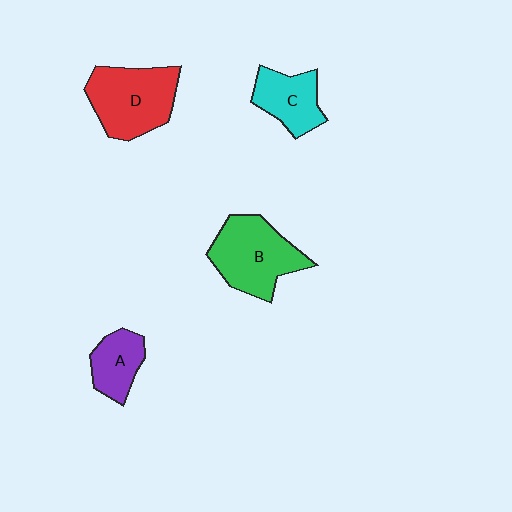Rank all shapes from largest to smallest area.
From largest to smallest: B (green), D (red), C (cyan), A (purple).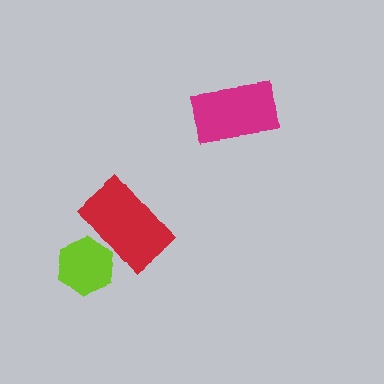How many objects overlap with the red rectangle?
1 object overlaps with the red rectangle.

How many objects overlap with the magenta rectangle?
0 objects overlap with the magenta rectangle.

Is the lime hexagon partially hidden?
Yes, it is partially covered by another shape.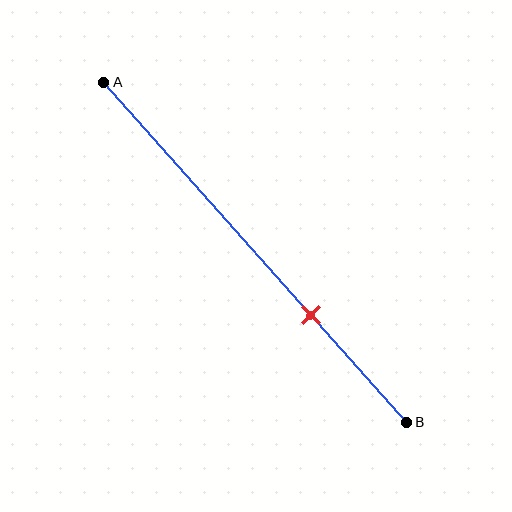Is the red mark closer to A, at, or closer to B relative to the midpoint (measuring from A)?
The red mark is closer to point B than the midpoint of segment AB.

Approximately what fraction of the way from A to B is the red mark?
The red mark is approximately 70% of the way from A to B.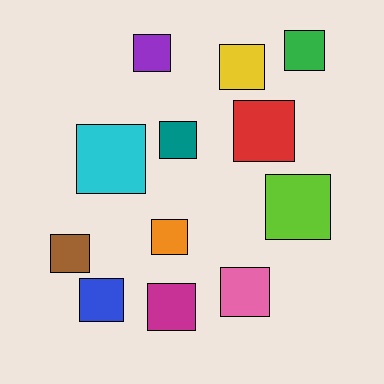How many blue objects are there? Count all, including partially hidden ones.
There is 1 blue object.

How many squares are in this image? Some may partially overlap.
There are 12 squares.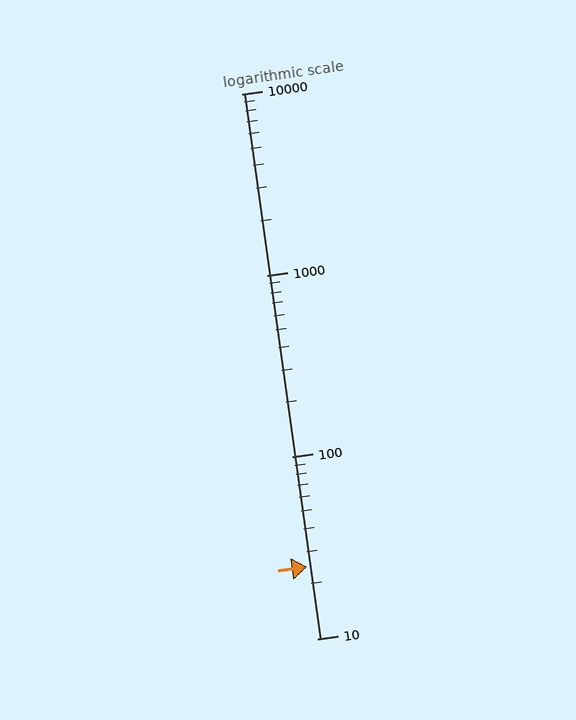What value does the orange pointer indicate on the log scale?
The pointer indicates approximately 25.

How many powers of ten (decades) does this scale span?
The scale spans 3 decades, from 10 to 10000.